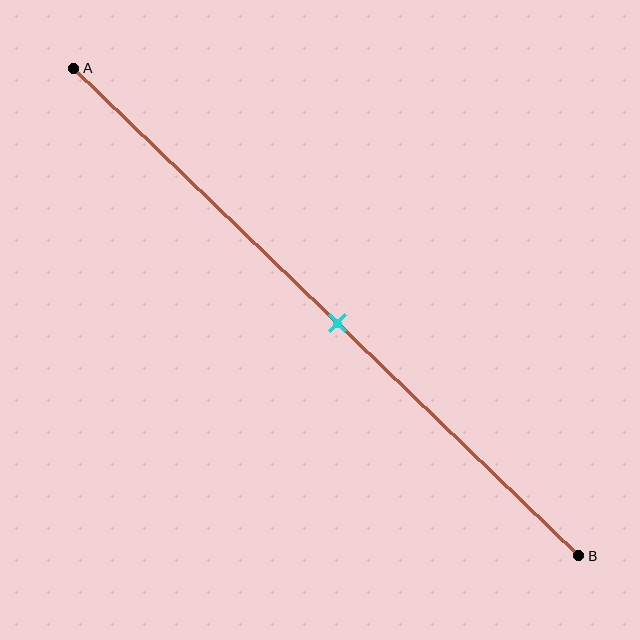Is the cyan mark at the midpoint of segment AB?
Yes, the mark is approximately at the midpoint.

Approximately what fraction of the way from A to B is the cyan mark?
The cyan mark is approximately 50% of the way from A to B.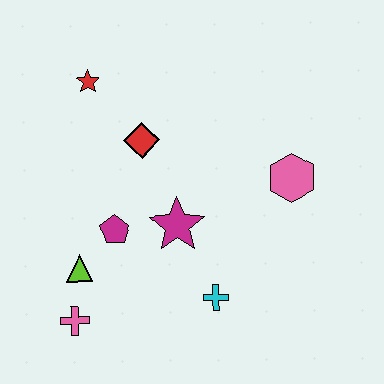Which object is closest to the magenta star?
The magenta pentagon is closest to the magenta star.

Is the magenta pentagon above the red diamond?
No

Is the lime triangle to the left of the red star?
Yes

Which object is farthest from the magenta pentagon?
The pink hexagon is farthest from the magenta pentagon.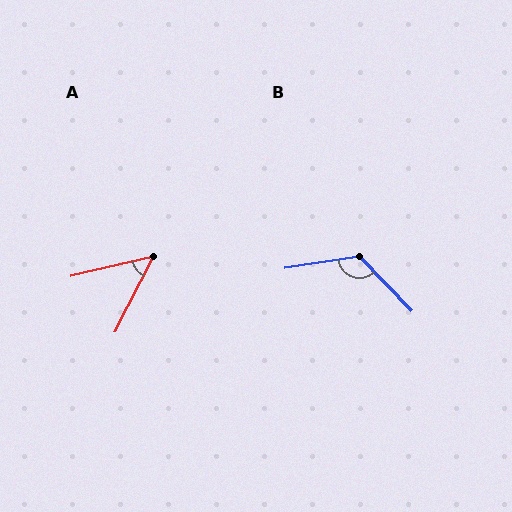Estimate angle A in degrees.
Approximately 50 degrees.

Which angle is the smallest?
A, at approximately 50 degrees.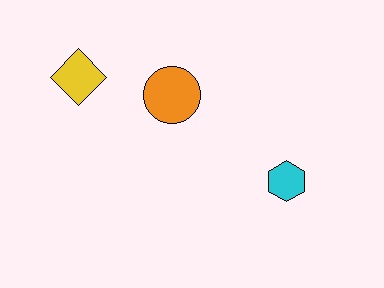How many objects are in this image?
There are 3 objects.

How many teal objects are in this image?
There are no teal objects.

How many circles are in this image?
There is 1 circle.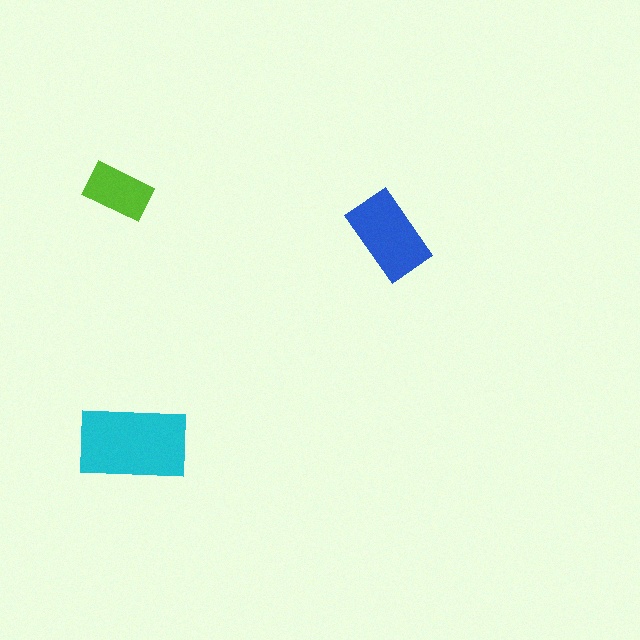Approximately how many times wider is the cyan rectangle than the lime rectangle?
About 1.5 times wider.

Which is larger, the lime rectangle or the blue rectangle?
The blue one.